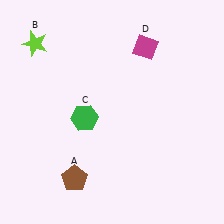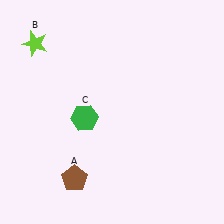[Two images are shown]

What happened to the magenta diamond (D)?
The magenta diamond (D) was removed in Image 2. It was in the top-right area of Image 1.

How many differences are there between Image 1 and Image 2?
There is 1 difference between the two images.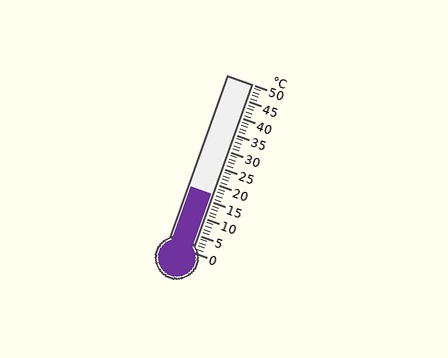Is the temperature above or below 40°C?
The temperature is below 40°C.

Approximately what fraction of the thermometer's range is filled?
The thermometer is filled to approximately 35% of its range.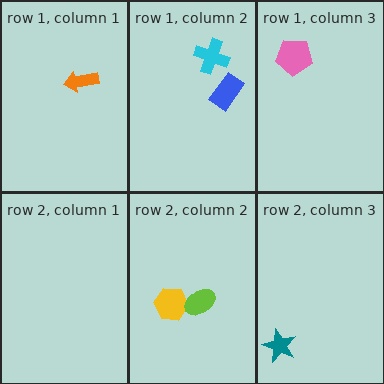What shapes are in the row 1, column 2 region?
The blue rectangle, the cyan cross.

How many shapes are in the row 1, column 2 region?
2.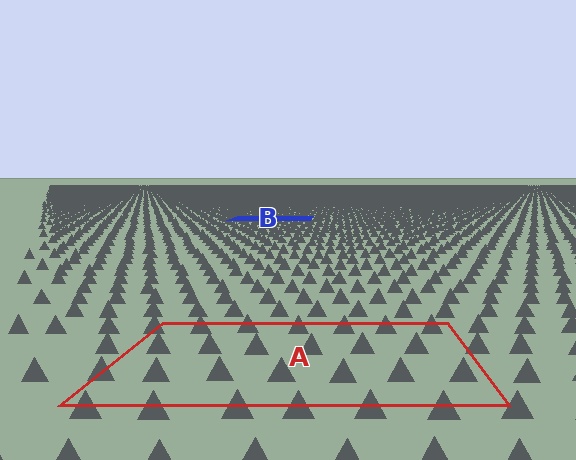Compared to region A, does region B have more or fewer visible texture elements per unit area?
Region B has more texture elements per unit area — they are packed more densely because it is farther away.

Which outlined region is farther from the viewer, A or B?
Region B is farther from the viewer — the texture elements inside it appear smaller and more densely packed.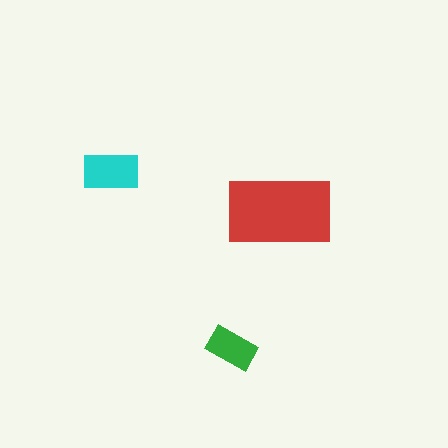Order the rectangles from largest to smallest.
the red one, the cyan one, the green one.